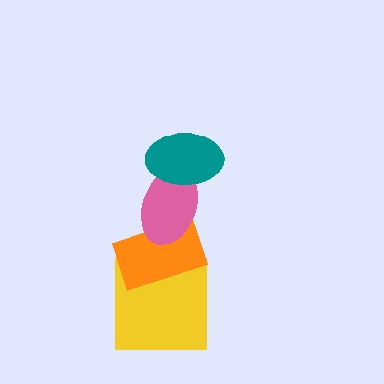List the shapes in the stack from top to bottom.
From top to bottom: the teal ellipse, the pink ellipse, the orange rectangle, the yellow square.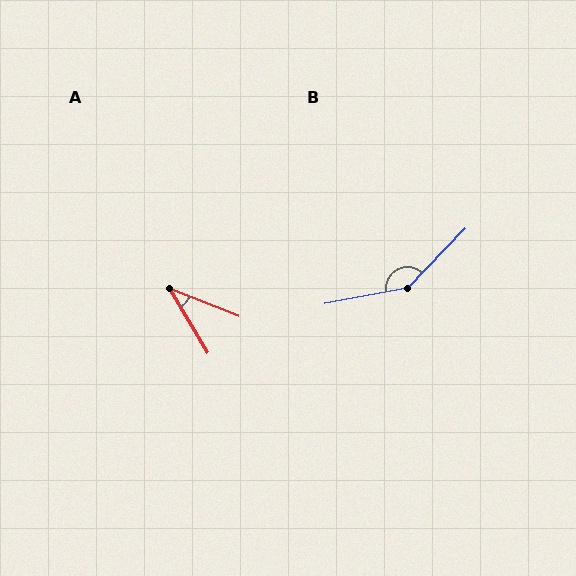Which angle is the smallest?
A, at approximately 38 degrees.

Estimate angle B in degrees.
Approximately 145 degrees.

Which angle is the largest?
B, at approximately 145 degrees.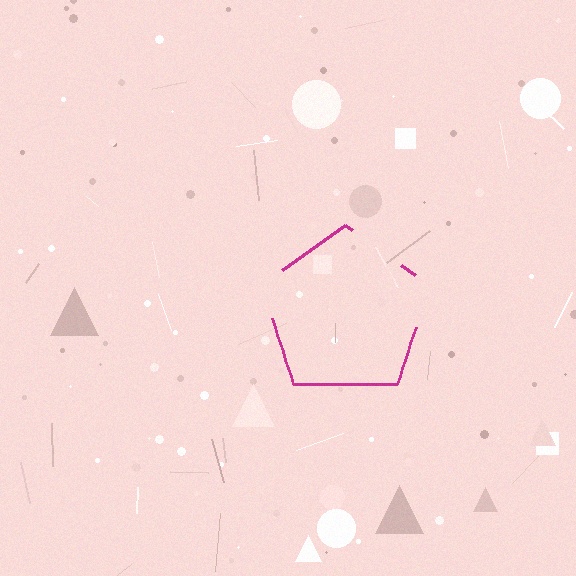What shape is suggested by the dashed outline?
The dashed outline suggests a pentagon.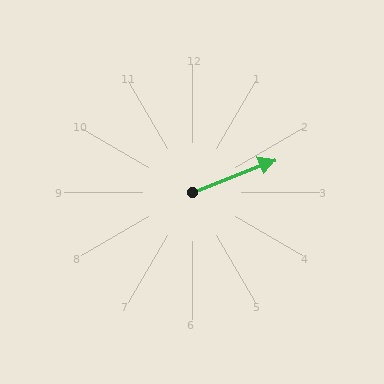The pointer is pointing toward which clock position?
Roughly 2 o'clock.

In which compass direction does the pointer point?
East.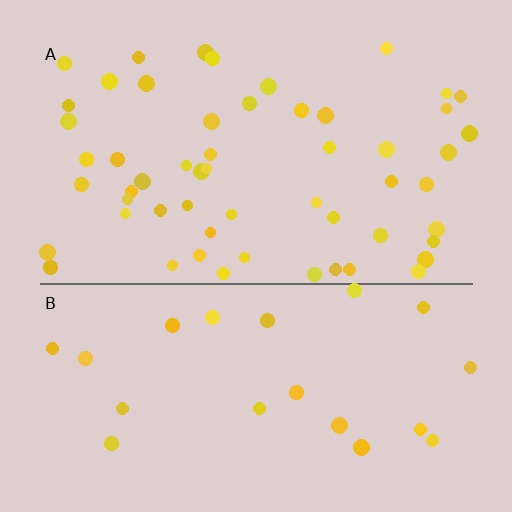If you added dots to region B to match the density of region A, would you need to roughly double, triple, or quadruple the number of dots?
Approximately triple.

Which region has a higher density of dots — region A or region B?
A (the top).